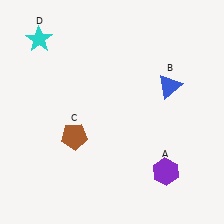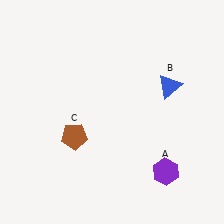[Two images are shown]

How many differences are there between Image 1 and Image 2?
There is 1 difference between the two images.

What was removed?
The cyan star (D) was removed in Image 2.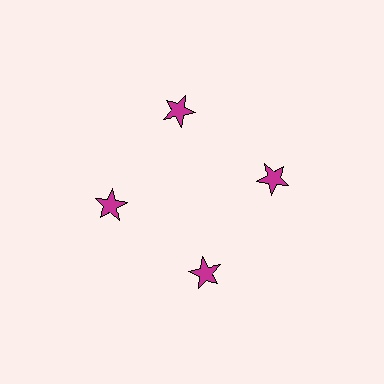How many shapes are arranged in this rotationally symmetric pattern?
There are 4 shapes, arranged in 4 groups of 1.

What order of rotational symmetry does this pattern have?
This pattern has 4-fold rotational symmetry.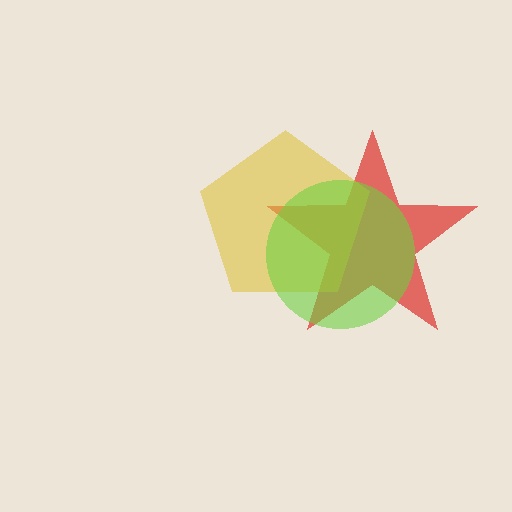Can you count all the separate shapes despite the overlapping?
Yes, there are 3 separate shapes.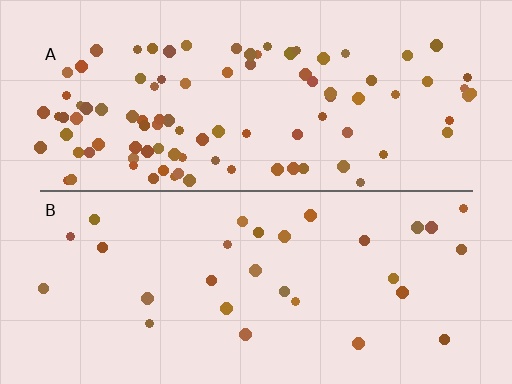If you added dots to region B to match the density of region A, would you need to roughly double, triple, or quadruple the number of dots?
Approximately triple.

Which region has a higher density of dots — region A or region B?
A (the top).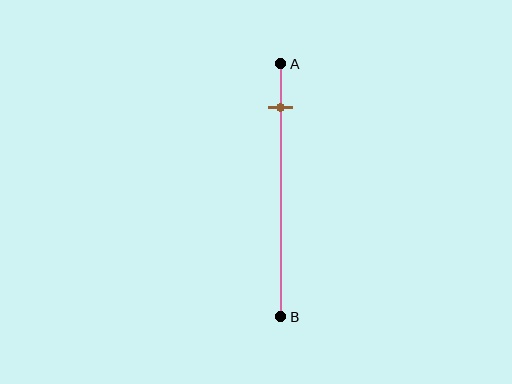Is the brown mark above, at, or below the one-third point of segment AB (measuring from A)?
The brown mark is above the one-third point of segment AB.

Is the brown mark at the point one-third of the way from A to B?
No, the mark is at about 15% from A, not at the 33% one-third point.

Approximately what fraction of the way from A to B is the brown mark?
The brown mark is approximately 15% of the way from A to B.